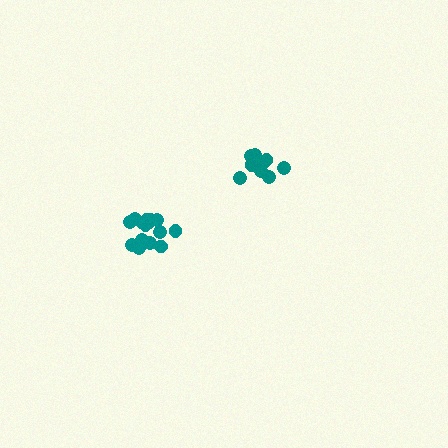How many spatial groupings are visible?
There are 2 spatial groupings.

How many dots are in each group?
Group 1: 15 dots, Group 2: 11 dots (26 total).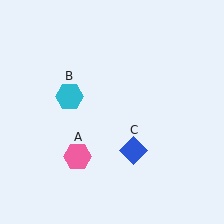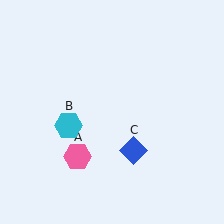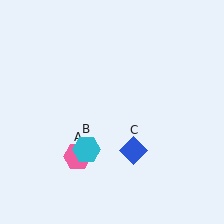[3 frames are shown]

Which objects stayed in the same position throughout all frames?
Pink hexagon (object A) and blue diamond (object C) remained stationary.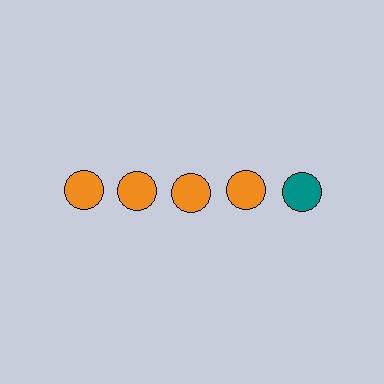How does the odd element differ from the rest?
It has a different color: teal instead of orange.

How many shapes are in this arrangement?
There are 5 shapes arranged in a grid pattern.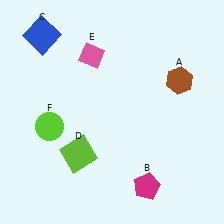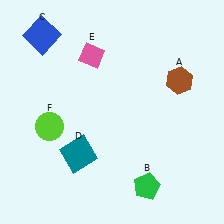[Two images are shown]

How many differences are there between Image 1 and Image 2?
There are 2 differences between the two images.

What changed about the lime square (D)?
In Image 1, D is lime. In Image 2, it changed to teal.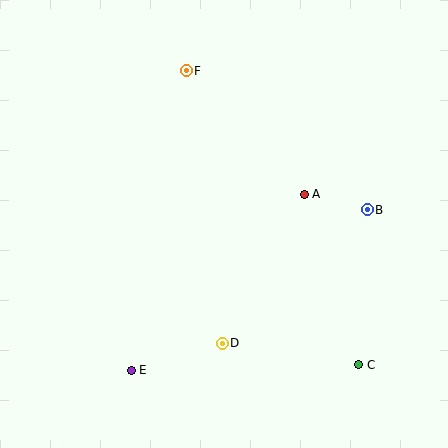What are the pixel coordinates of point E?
Point E is at (131, 370).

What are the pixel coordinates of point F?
Point F is at (186, 71).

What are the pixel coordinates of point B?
Point B is at (367, 210).